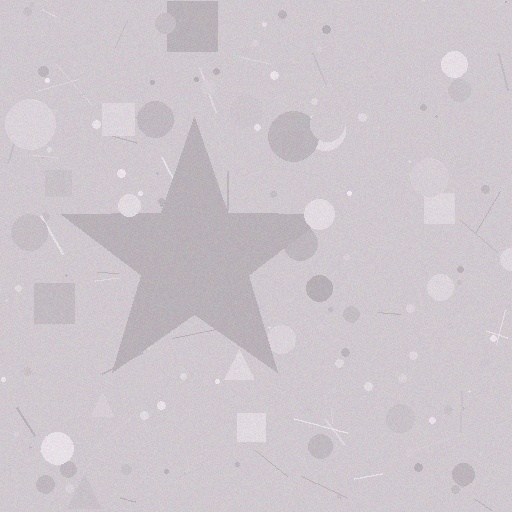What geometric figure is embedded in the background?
A star is embedded in the background.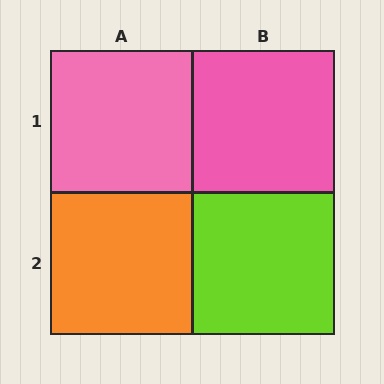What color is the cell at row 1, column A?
Pink.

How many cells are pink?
2 cells are pink.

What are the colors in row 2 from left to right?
Orange, lime.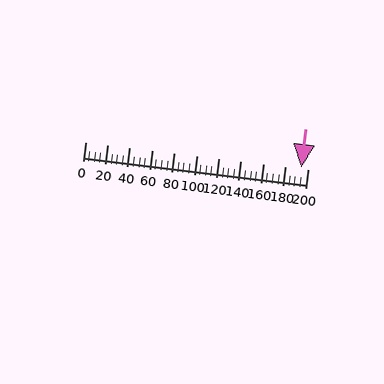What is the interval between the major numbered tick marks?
The major tick marks are spaced 20 units apart.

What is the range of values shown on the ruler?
The ruler shows values from 0 to 200.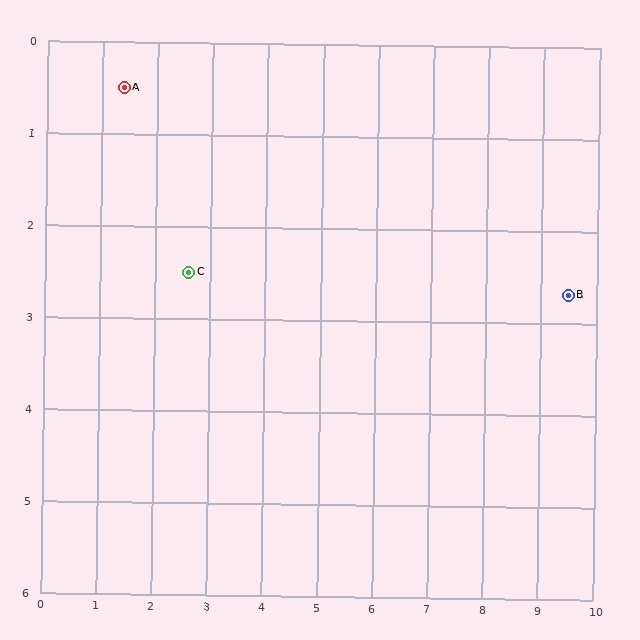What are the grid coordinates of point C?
Point C is at approximately (2.6, 2.5).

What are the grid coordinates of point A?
Point A is at approximately (1.4, 0.5).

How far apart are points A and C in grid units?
Points A and C are about 2.3 grid units apart.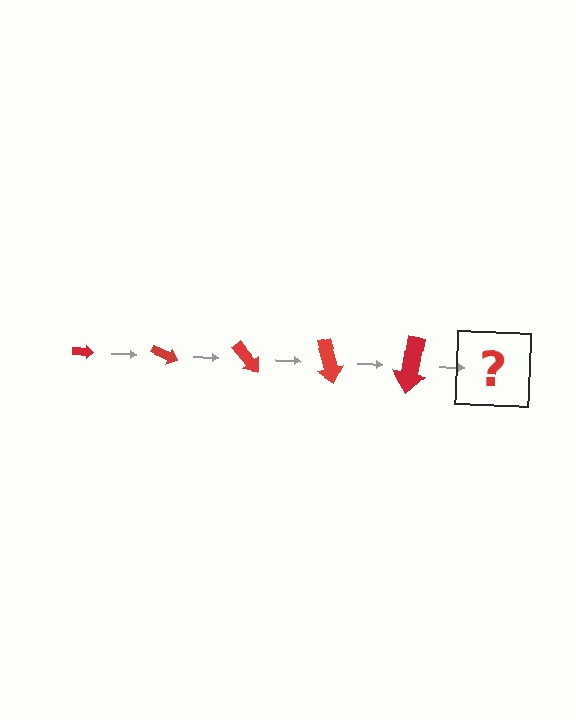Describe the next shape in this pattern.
It should be an arrow, larger than the previous one and rotated 125 degrees from the start.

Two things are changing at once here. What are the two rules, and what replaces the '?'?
The two rules are that the arrow grows larger each step and it rotates 25 degrees each step. The '?' should be an arrow, larger than the previous one and rotated 125 degrees from the start.